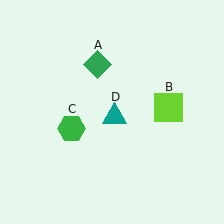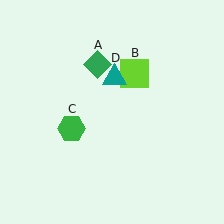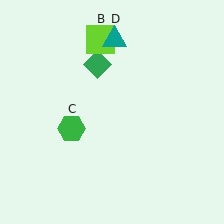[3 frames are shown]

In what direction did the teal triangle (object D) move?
The teal triangle (object D) moved up.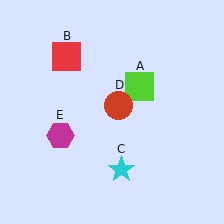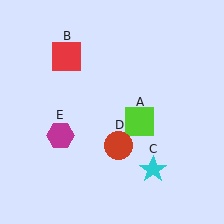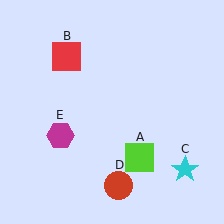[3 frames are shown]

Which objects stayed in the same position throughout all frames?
Red square (object B) and magenta hexagon (object E) remained stationary.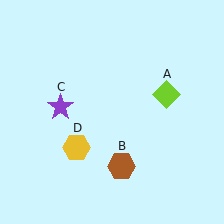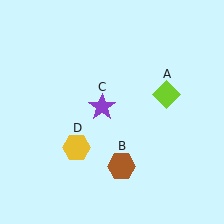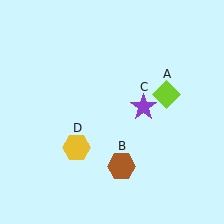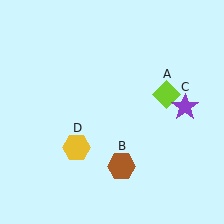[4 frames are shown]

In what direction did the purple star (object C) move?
The purple star (object C) moved right.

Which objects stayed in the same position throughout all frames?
Lime diamond (object A) and brown hexagon (object B) and yellow hexagon (object D) remained stationary.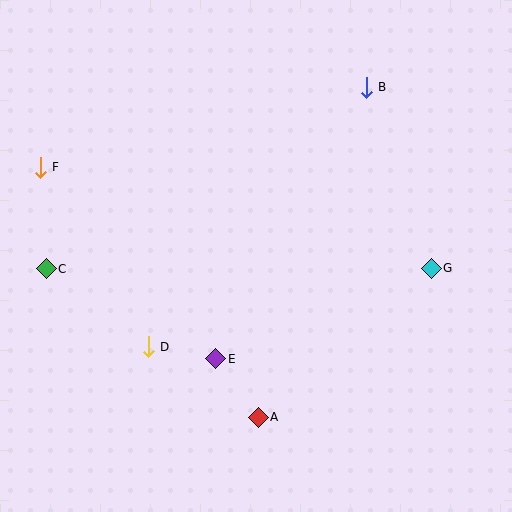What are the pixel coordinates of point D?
Point D is at (148, 347).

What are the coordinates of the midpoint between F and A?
The midpoint between F and A is at (149, 292).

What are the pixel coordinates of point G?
Point G is at (431, 268).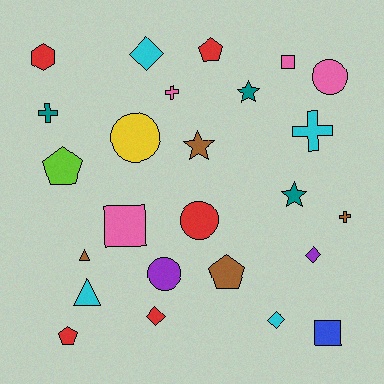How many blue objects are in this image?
There is 1 blue object.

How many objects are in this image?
There are 25 objects.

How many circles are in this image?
There are 4 circles.